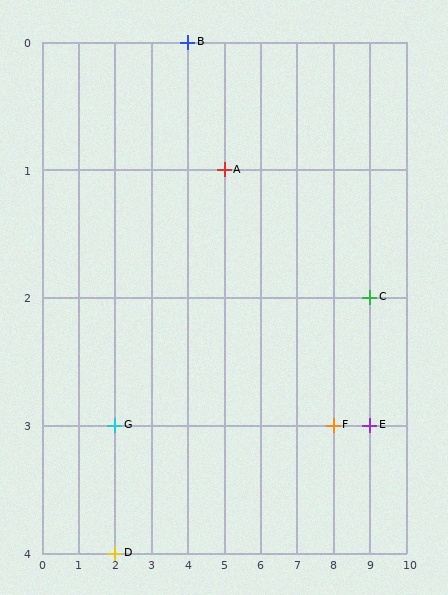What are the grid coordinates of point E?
Point E is at grid coordinates (9, 3).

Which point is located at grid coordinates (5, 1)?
Point A is at (5, 1).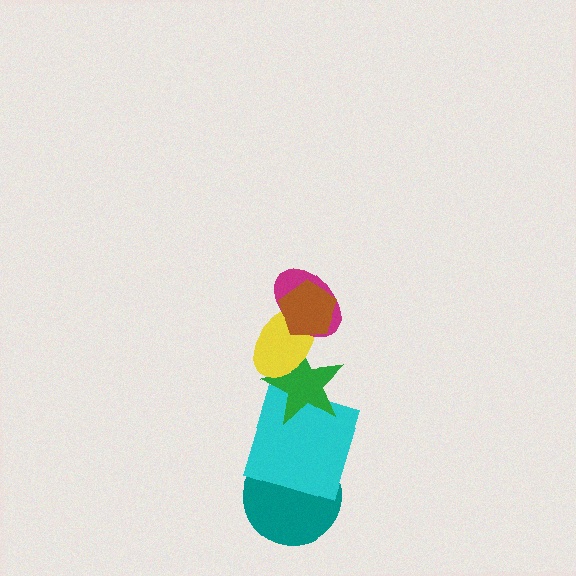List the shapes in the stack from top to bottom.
From top to bottom: the brown pentagon, the magenta ellipse, the yellow ellipse, the green star, the cyan square, the teal circle.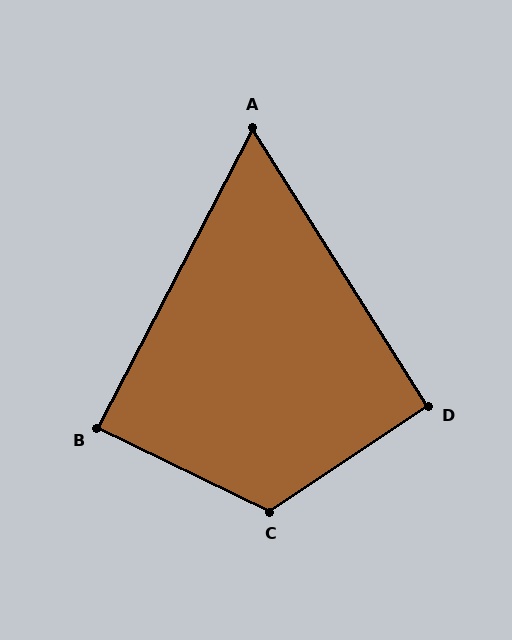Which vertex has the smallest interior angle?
A, at approximately 60 degrees.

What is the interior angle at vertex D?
Approximately 91 degrees (approximately right).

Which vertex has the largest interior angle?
C, at approximately 120 degrees.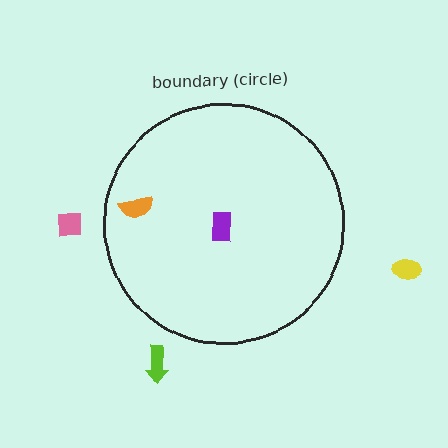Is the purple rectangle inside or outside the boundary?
Inside.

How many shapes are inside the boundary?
2 inside, 3 outside.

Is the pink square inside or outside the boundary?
Outside.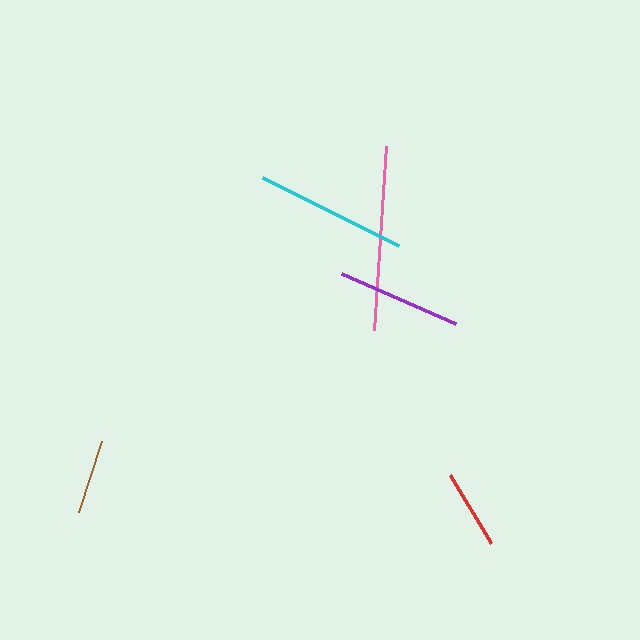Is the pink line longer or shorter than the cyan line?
The pink line is longer than the cyan line.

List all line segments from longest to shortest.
From longest to shortest: pink, cyan, purple, red, brown.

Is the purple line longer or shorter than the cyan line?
The cyan line is longer than the purple line.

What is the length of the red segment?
The red segment is approximately 79 pixels long.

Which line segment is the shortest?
The brown line is the shortest at approximately 75 pixels.